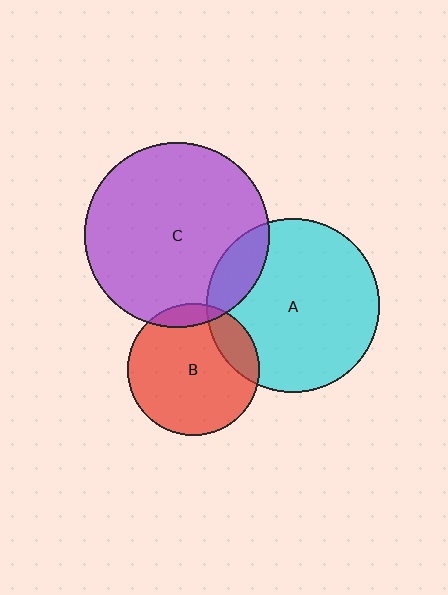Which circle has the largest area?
Circle C (purple).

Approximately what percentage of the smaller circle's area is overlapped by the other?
Approximately 15%.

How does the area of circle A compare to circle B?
Approximately 1.7 times.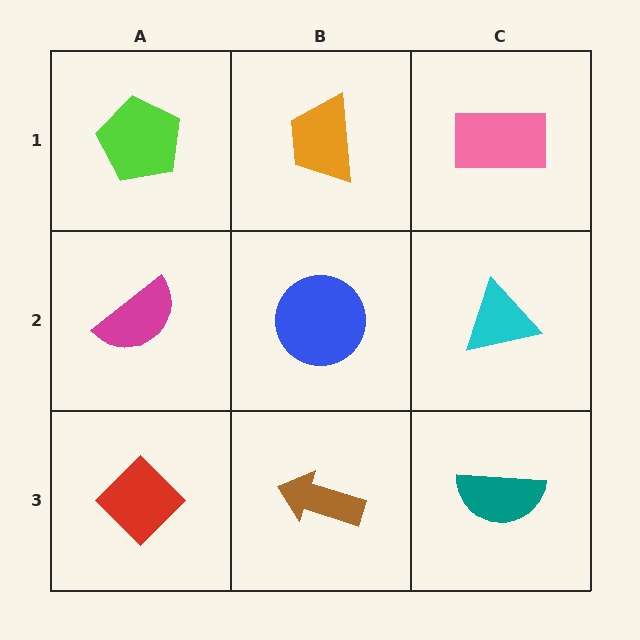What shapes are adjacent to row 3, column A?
A magenta semicircle (row 2, column A), a brown arrow (row 3, column B).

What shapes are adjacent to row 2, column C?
A pink rectangle (row 1, column C), a teal semicircle (row 3, column C), a blue circle (row 2, column B).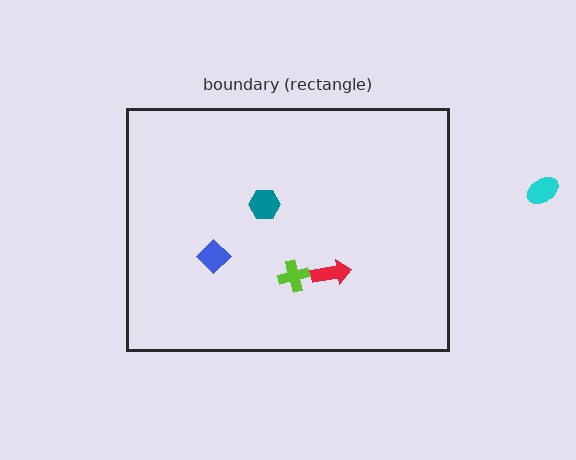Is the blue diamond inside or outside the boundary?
Inside.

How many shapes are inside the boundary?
4 inside, 1 outside.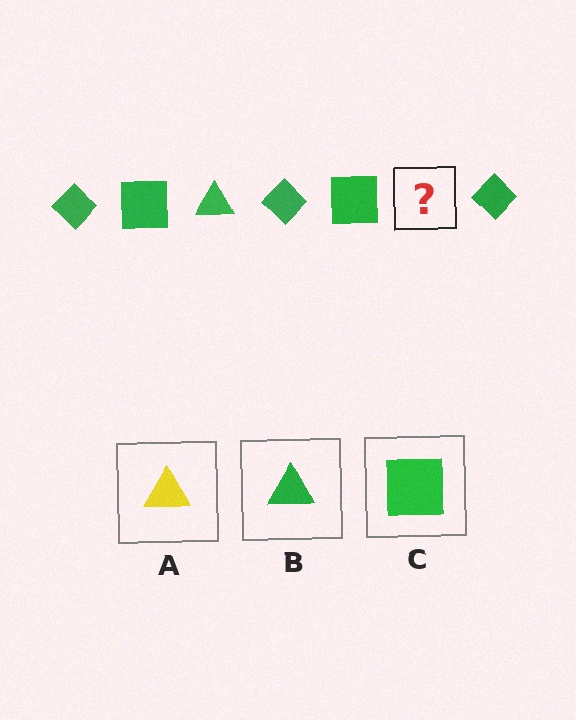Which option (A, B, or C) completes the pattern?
B.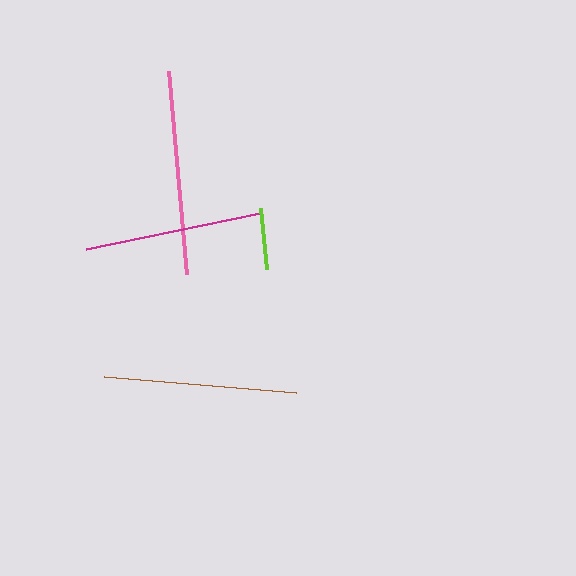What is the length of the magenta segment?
The magenta segment is approximately 178 pixels long.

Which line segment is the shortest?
The lime line is the shortest at approximately 61 pixels.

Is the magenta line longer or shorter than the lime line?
The magenta line is longer than the lime line.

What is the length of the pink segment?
The pink segment is approximately 204 pixels long.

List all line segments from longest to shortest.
From longest to shortest: pink, brown, magenta, lime.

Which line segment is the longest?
The pink line is the longest at approximately 204 pixels.